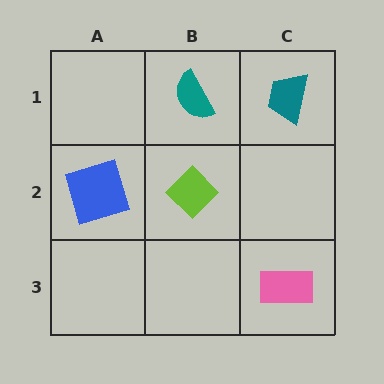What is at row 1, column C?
A teal trapezoid.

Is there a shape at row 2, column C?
No, that cell is empty.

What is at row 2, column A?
A blue square.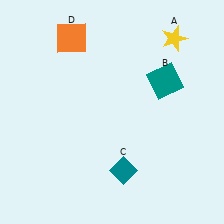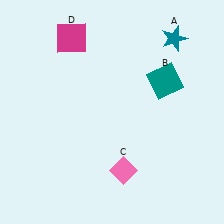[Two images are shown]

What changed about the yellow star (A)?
In Image 1, A is yellow. In Image 2, it changed to teal.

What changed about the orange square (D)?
In Image 1, D is orange. In Image 2, it changed to magenta.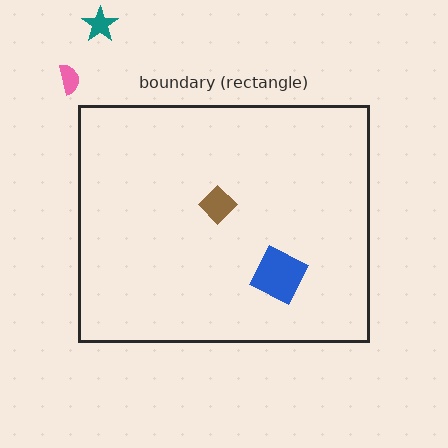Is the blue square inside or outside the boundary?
Inside.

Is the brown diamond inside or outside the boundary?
Inside.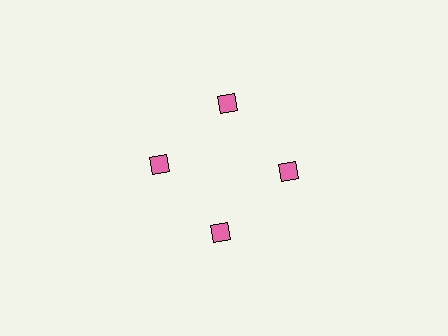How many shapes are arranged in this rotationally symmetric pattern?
There are 4 shapes, arranged in 4 groups of 1.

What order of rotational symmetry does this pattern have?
This pattern has 4-fold rotational symmetry.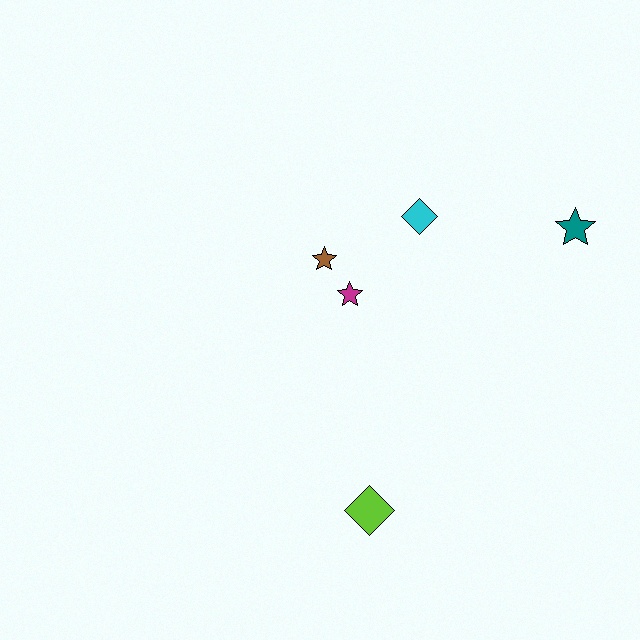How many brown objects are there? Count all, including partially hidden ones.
There is 1 brown object.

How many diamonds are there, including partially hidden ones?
There are 2 diamonds.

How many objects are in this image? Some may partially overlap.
There are 5 objects.